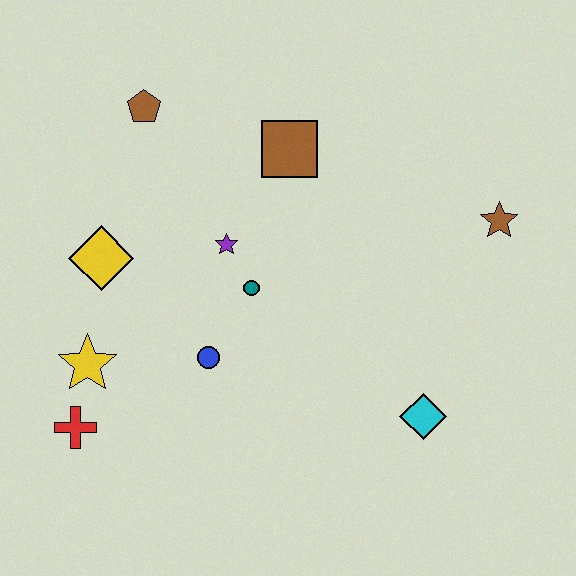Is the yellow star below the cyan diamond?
No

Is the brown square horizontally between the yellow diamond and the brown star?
Yes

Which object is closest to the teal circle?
The purple star is closest to the teal circle.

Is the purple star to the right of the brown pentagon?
Yes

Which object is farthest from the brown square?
The red cross is farthest from the brown square.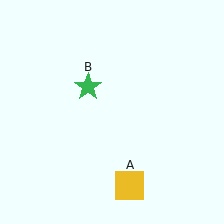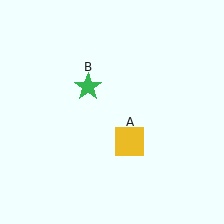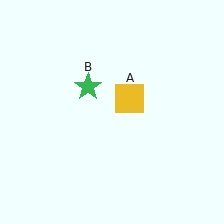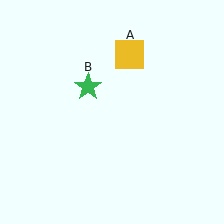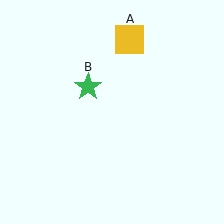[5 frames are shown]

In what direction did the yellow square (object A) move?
The yellow square (object A) moved up.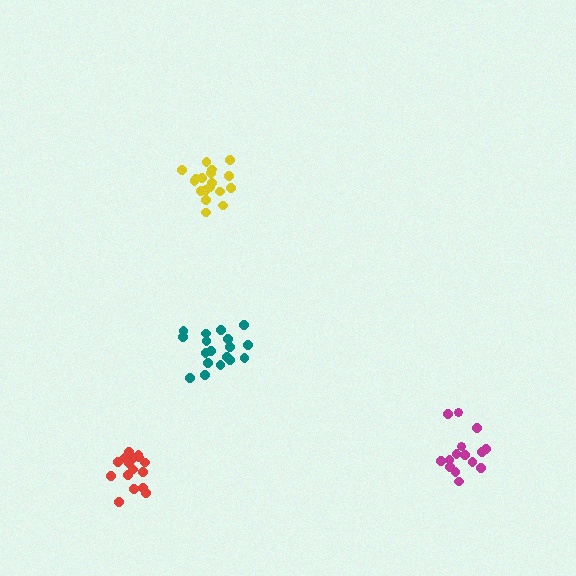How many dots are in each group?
Group 1: 18 dots, Group 2: 15 dots, Group 3: 17 dots, Group 4: 18 dots (68 total).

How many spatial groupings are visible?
There are 4 spatial groupings.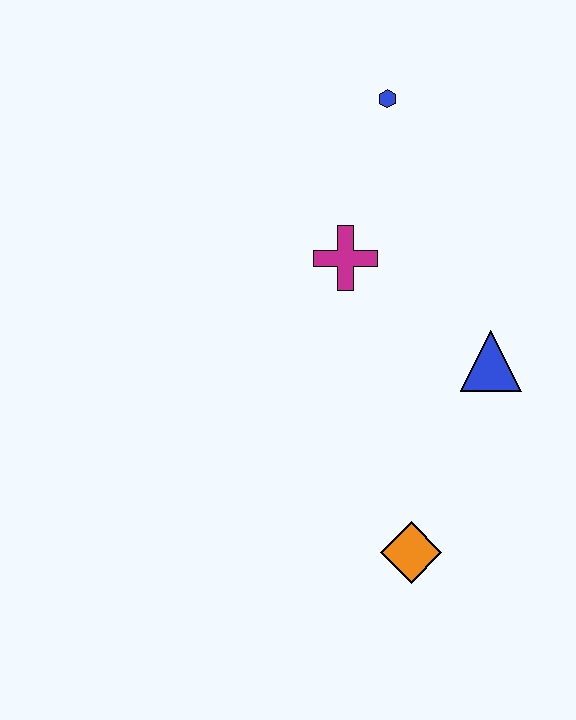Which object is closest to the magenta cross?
The blue hexagon is closest to the magenta cross.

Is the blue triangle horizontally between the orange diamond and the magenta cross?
No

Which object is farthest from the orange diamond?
The blue hexagon is farthest from the orange diamond.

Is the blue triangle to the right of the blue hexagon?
Yes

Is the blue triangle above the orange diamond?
Yes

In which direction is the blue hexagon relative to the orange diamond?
The blue hexagon is above the orange diamond.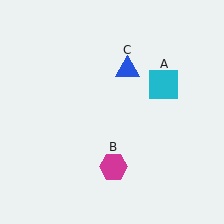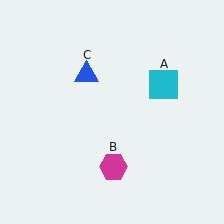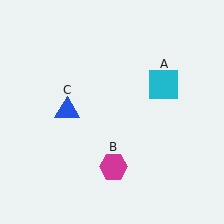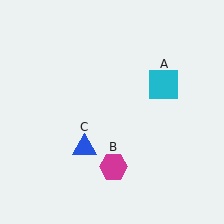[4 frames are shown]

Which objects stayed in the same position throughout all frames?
Cyan square (object A) and magenta hexagon (object B) remained stationary.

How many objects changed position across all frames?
1 object changed position: blue triangle (object C).